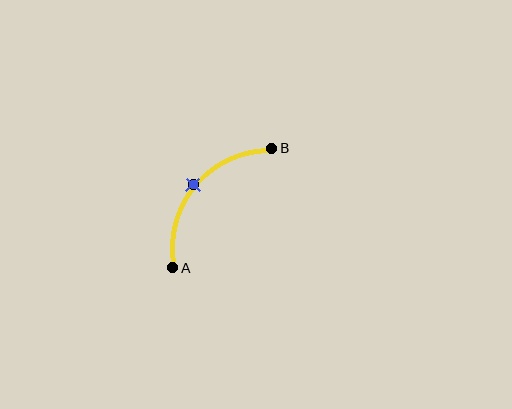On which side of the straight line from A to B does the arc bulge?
The arc bulges above and to the left of the straight line connecting A and B.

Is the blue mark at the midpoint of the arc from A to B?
Yes. The blue mark lies on the arc at equal arc-length from both A and B — it is the arc midpoint.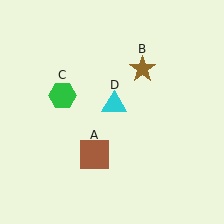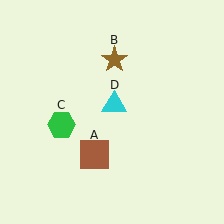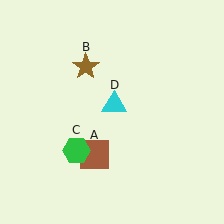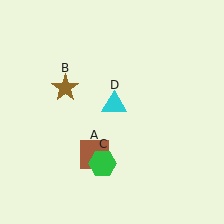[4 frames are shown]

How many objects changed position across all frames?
2 objects changed position: brown star (object B), green hexagon (object C).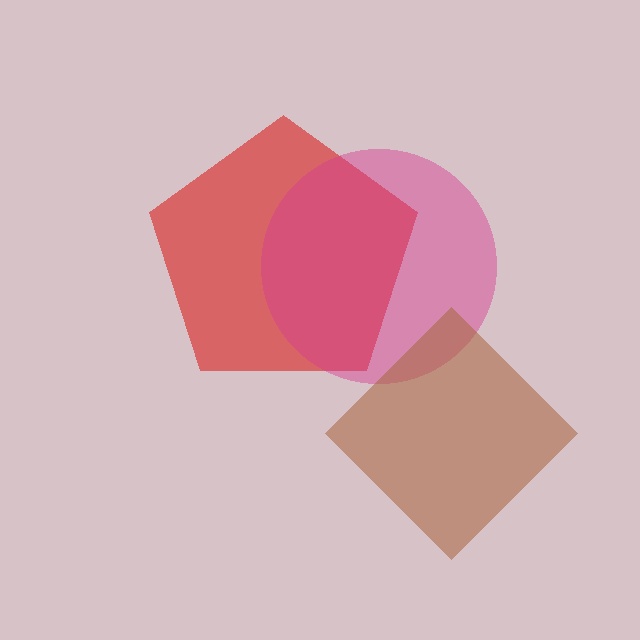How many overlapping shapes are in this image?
There are 3 overlapping shapes in the image.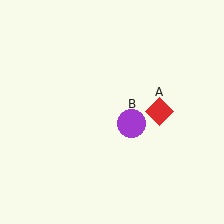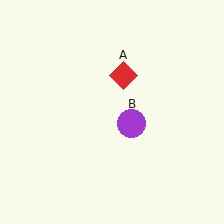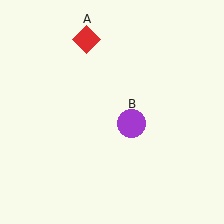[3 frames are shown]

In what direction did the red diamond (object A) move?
The red diamond (object A) moved up and to the left.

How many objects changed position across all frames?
1 object changed position: red diamond (object A).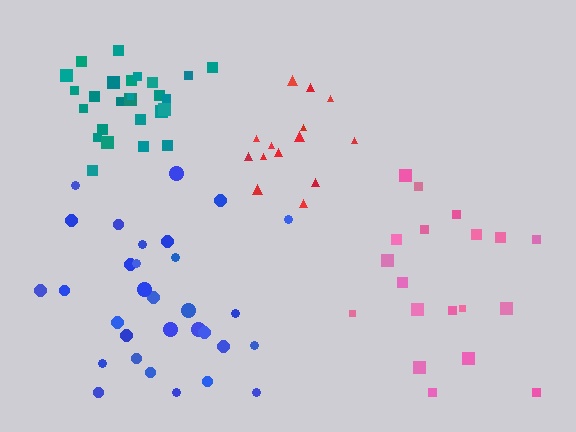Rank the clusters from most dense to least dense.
teal, blue, red, pink.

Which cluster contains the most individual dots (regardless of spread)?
Blue (31).